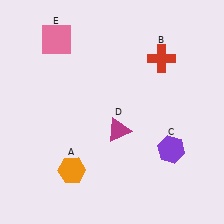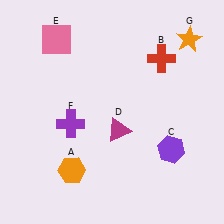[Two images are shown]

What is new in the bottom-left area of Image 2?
A purple cross (F) was added in the bottom-left area of Image 2.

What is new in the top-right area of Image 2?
An orange star (G) was added in the top-right area of Image 2.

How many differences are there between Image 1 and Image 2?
There are 2 differences between the two images.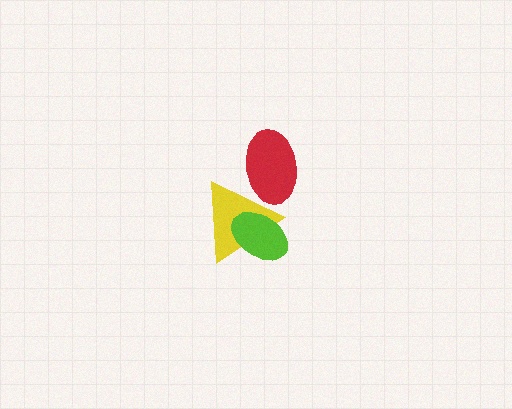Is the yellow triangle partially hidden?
Yes, it is partially covered by another shape.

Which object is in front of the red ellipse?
The yellow triangle is in front of the red ellipse.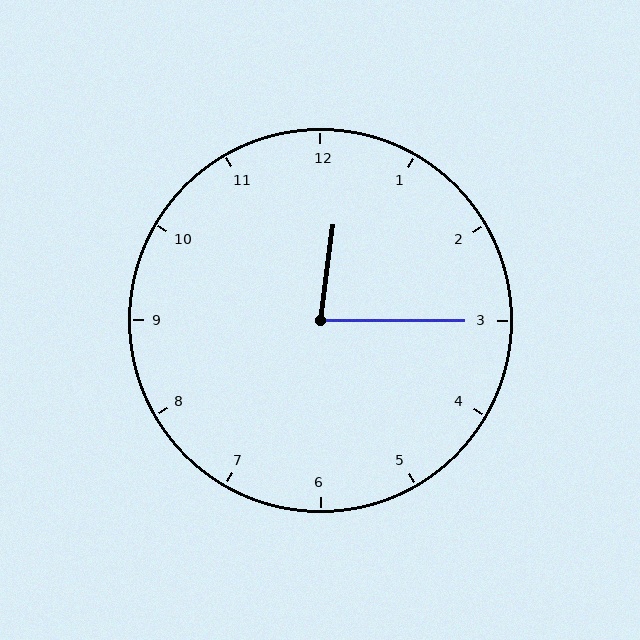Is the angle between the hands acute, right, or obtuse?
It is acute.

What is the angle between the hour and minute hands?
Approximately 82 degrees.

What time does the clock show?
12:15.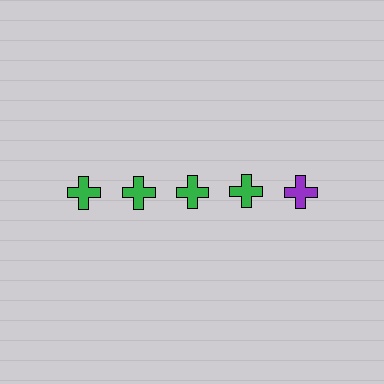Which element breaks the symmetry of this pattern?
The purple cross in the top row, rightmost column breaks the symmetry. All other shapes are green crosses.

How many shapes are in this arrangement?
There are 5 shapes arranged in a grid pattern.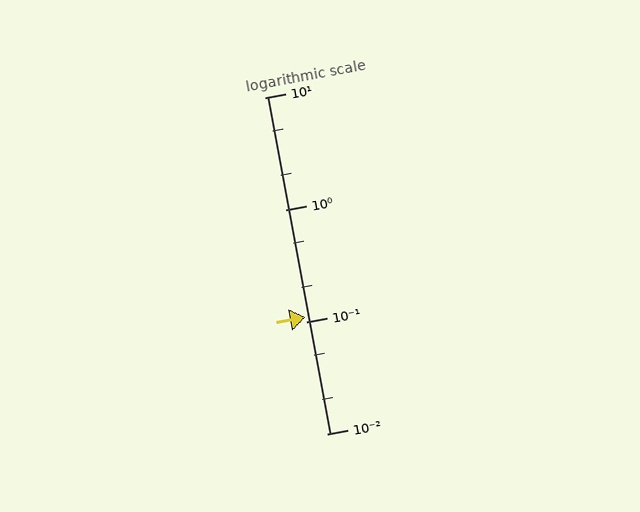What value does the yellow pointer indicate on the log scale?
The pointer indicates approximately 0.11.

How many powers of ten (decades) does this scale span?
The scale spans 3 decades, from 0.01 to 10.